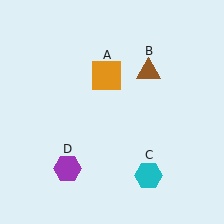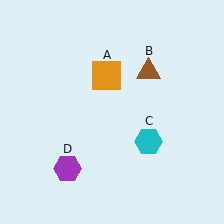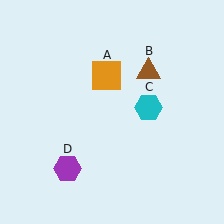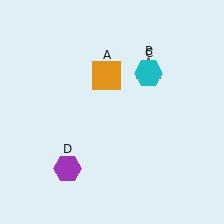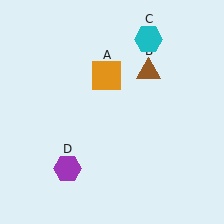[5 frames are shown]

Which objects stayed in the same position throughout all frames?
Orange square (object A) and brown triangle (object B) and purple hexagon (object D) remained stationary.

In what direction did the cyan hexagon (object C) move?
The cyan hexagon (object C) moved up.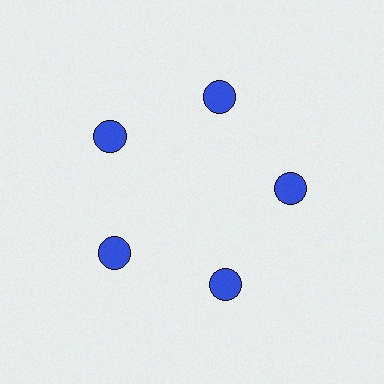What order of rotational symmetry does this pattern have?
This pattern has 5-fold rotational symmetry.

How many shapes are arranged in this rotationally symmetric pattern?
There are 5 shapes, arranged in 5 groups of 1.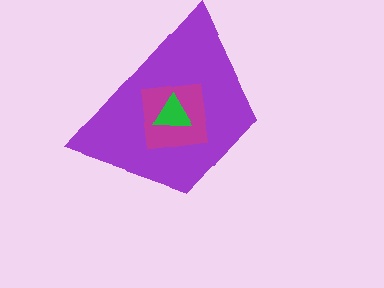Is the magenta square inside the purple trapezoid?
Yes.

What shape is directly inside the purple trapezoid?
The magenta square.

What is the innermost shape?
The green triangle.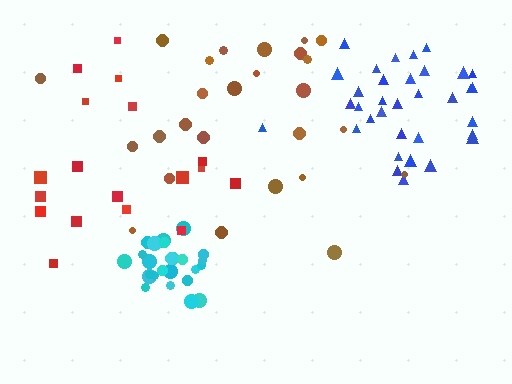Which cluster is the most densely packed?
Cyan.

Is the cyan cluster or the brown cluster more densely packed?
Cyan.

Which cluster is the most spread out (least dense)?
Red.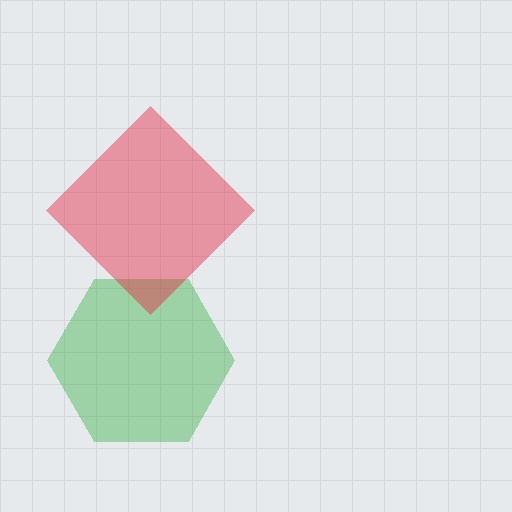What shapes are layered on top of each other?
The layered shapes are: a green hexagon, a red diamond.